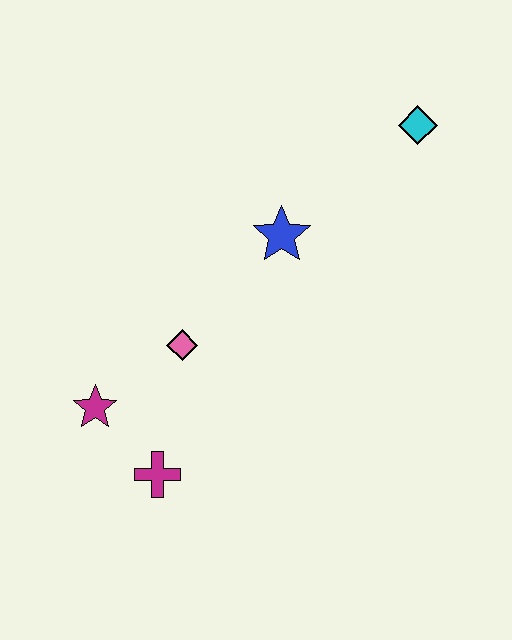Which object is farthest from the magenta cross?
The cyan diamond is farthest from the magenta cross.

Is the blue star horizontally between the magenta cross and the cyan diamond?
Yes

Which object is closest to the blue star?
The pink diamond is closest to the blue star.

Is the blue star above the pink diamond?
Yes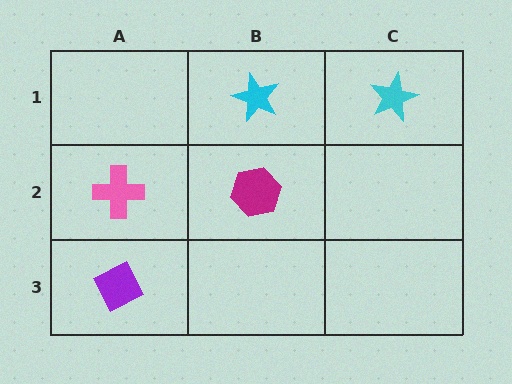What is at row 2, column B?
A magenta hexagon.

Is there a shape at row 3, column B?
No, that cell is empty.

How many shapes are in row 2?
2 shapes.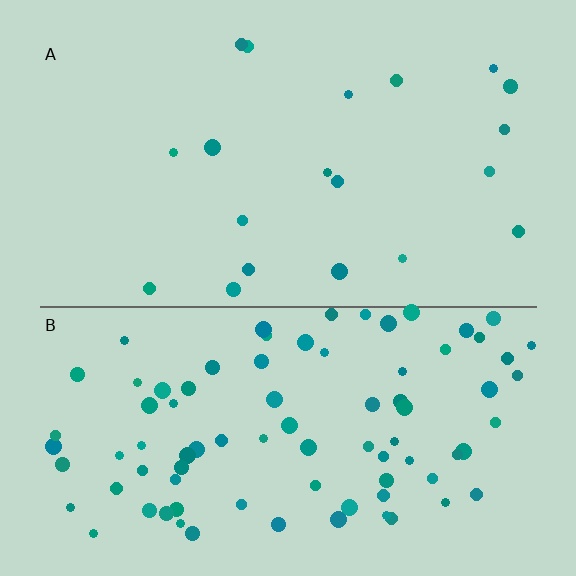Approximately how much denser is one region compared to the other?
Approximately 4.4× — region B over region A.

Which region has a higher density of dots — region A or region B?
B (the bottom).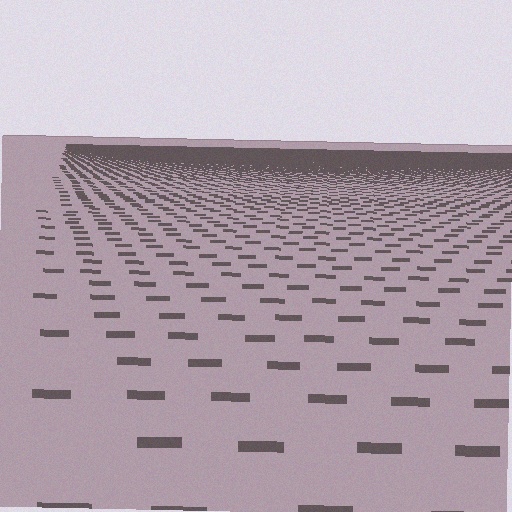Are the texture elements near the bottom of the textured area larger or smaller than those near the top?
Larger. Near the bottom, elements are closer to the viewer and appear at a bigger on-screen size.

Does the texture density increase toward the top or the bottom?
Density increases toward the top.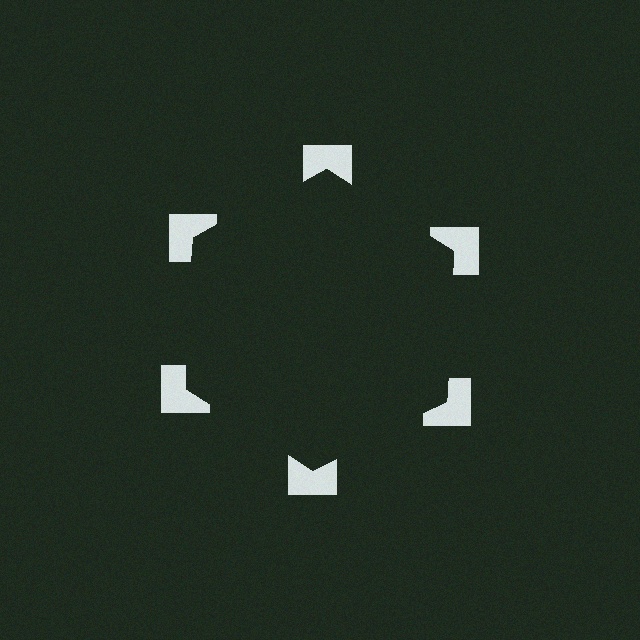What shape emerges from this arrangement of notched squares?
An illusory hexagon — its edges are inferred from the aligned wedge cuts in the notched squares, not physically drawn.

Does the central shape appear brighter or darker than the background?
It typically appears slightly darker than the background, even though no actual brightness change is drawn.